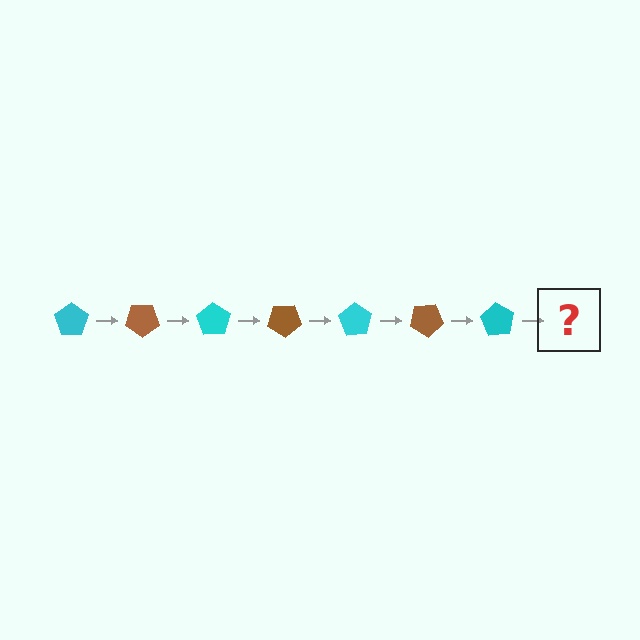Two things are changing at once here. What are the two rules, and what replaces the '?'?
The two rules are that it rotates 35 degrees each step and the color cycles through cyan and brown. The '?' should be a brown pentagon, rotated 245 degrees from the start.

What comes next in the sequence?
The next element should be a brown pentagon, rotated 245 degrees from the start.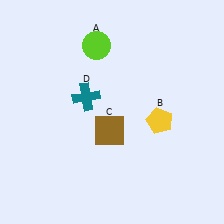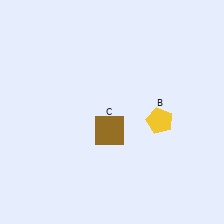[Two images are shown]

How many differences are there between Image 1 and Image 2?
There are 2 differences between the two images.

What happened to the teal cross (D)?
The teal cross (D) was removed in Image 2. It was in the top-left area of Image 1.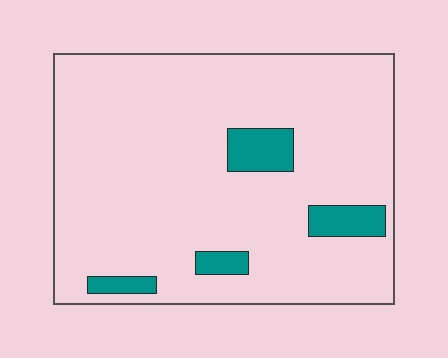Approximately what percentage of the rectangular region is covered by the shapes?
Approximately 10%.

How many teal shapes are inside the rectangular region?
4.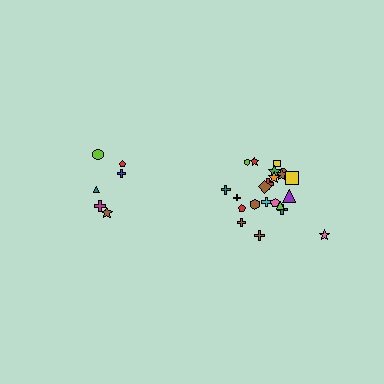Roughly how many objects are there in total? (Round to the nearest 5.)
Roughly 30 objects in total.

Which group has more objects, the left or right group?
The right group.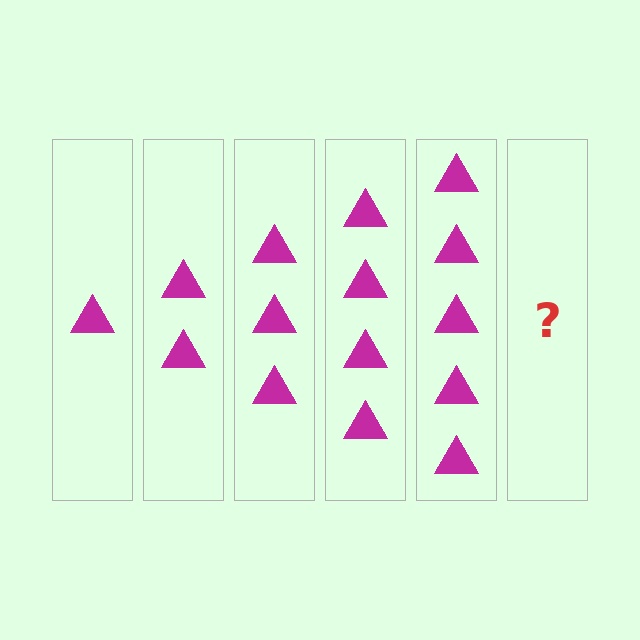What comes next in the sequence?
The next element should be 6 triangles.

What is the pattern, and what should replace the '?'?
The pattern is that each step adds one more triangle. The '?' should be 6 triangles.